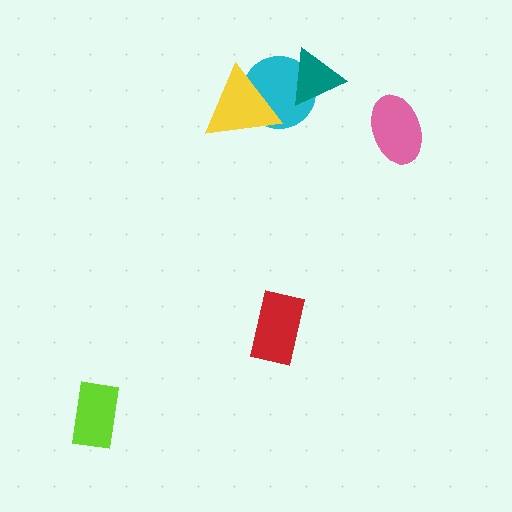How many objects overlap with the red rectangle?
0 objects overlap with the red rectangle.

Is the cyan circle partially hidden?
Yes, it is partially covered by another shape.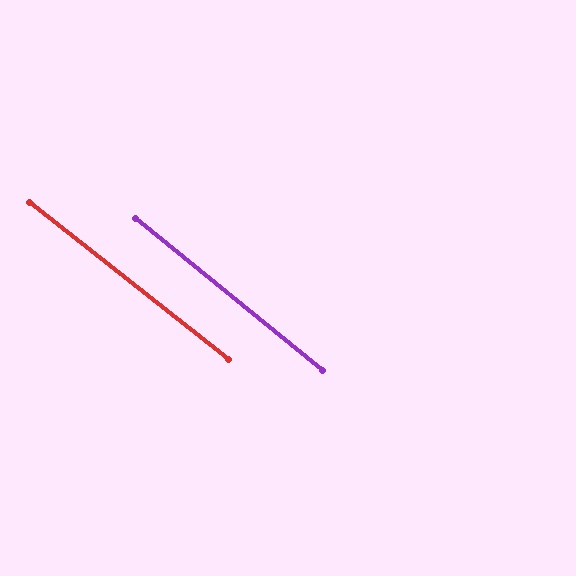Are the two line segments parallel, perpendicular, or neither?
Parallel — their directions differ by only 0.9°.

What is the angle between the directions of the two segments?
Approximately 1 degree.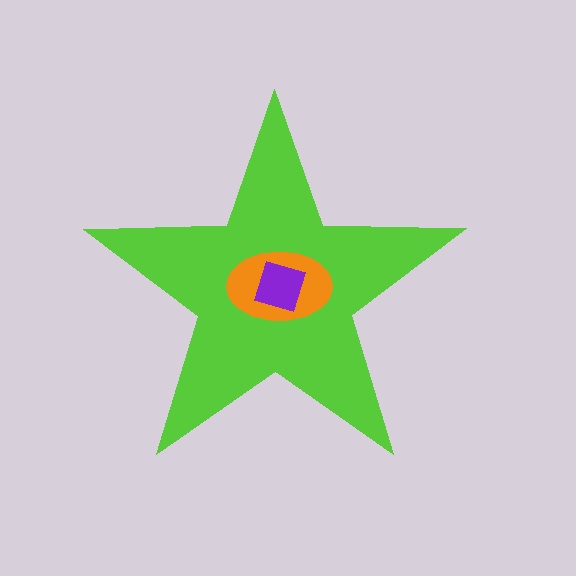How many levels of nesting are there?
3.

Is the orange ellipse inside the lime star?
Yes.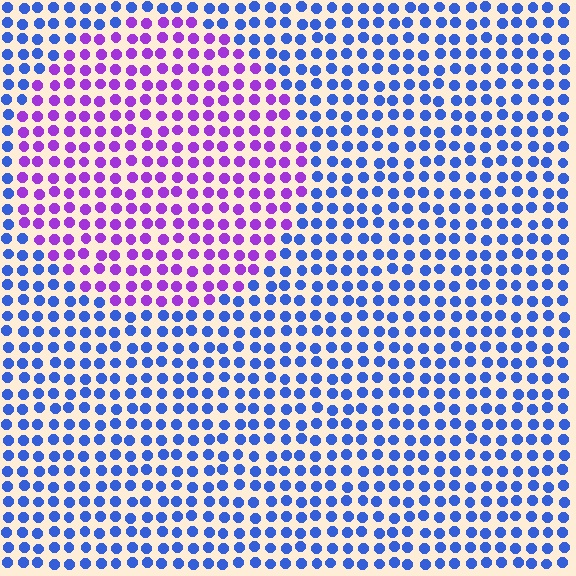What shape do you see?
I see a circle.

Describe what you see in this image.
The image is filled with small blue elements in a uniform arrangement. A circle-shaped region is visible where the elements are tinted to a slightly different hue, forming a subtle color boundary.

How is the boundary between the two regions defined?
The boundary is defined purely by a slight shift in hue (about 56 degrees). Spacing, size, and orientation are identical on both sides.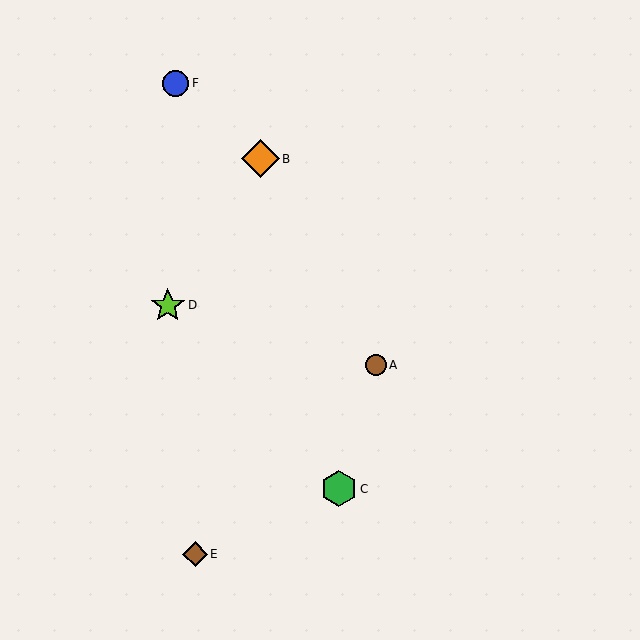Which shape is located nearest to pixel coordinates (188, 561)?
The brown diamond (labeled E) at (195, 554) is nearest to that location.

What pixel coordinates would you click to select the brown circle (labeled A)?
Click at (376, 365) to select the brown circle A.